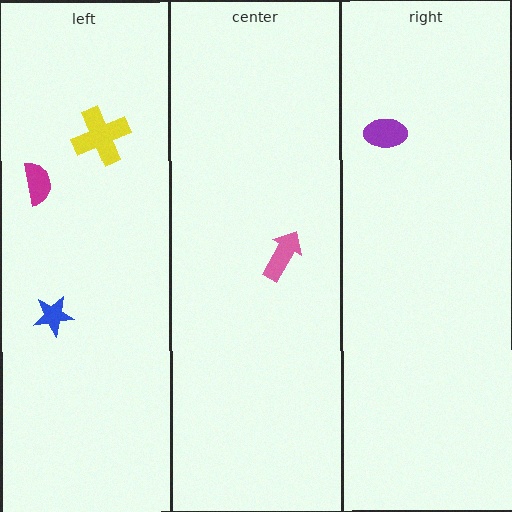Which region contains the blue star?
The left region.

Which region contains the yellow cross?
The left region.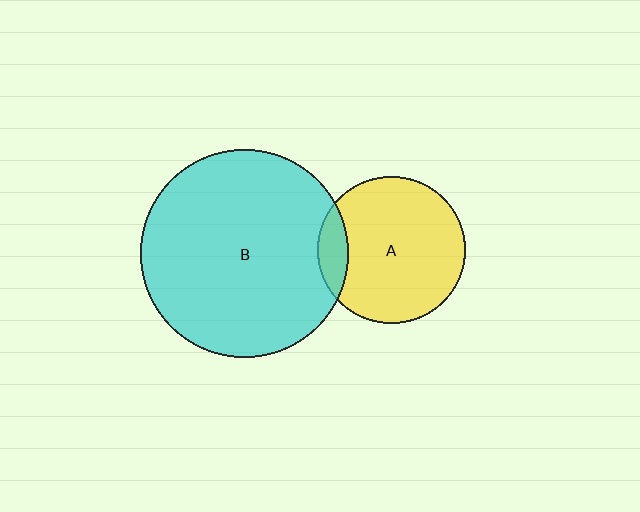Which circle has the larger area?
Circle B (cyan).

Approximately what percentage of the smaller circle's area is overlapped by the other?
Approximately 10%.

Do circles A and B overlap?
Yes.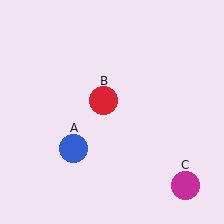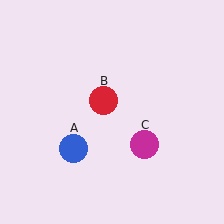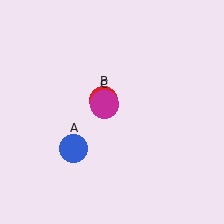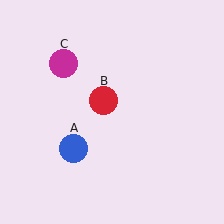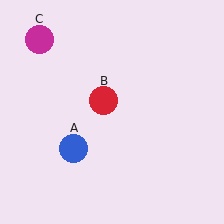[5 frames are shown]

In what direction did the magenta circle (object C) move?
The magenta circle (object C) moved up and to the left.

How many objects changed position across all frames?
1 object changed position: magenta circle (object C).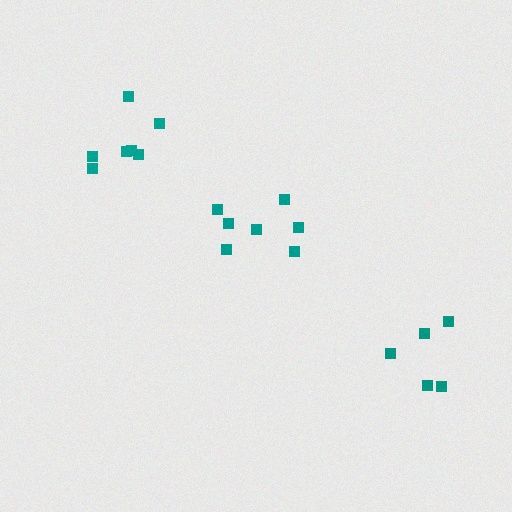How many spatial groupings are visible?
There are 3 spatial groupings.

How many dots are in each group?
Group 1: 7 dots, Group 2: 7 dots, Group 3: 5 dots (19 total).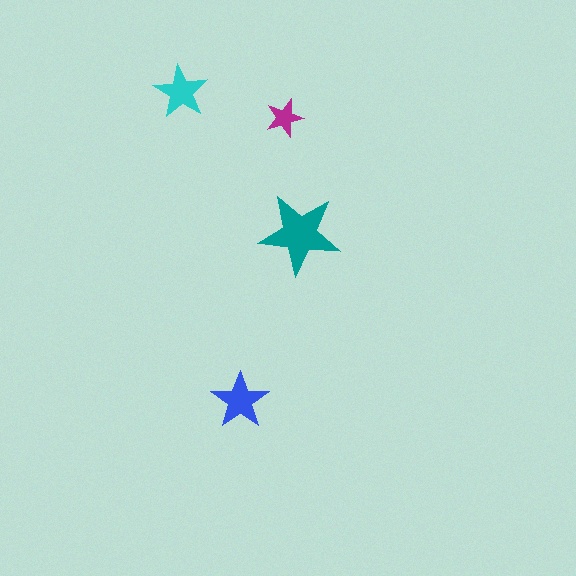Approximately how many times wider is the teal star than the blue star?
About 1.5 times wider.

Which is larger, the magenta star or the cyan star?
The cyan one.